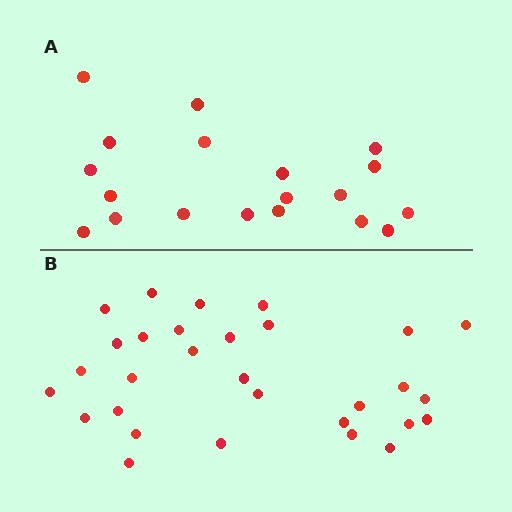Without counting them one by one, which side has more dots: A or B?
Region B (the bottom region) has more dots.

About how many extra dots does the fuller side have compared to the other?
Region B has roughly 12 or so more dots than region A.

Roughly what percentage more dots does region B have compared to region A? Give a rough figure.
About 60% more.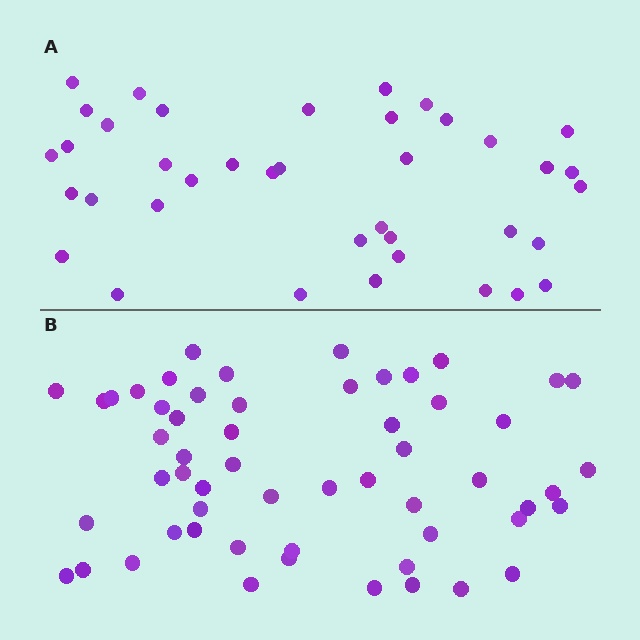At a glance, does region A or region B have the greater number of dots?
Region B (the bottom region) has more dots.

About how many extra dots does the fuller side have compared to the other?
Region B has approximately 15 more dots than region A.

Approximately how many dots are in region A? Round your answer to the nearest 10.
About 40 dots. (The exact count is 39, which rounds to 40.)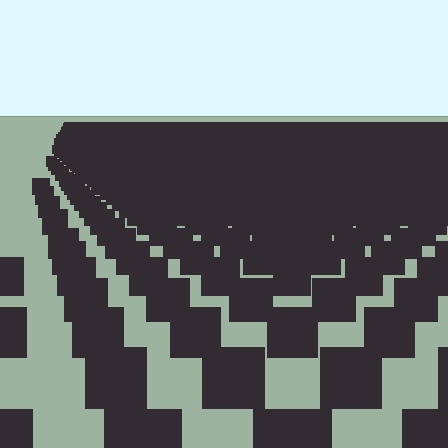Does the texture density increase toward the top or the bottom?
Density increases toward the top.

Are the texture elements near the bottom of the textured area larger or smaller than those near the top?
Larger. Near the bottom, elements are closer to the viewer and appear at a bigger on-screen size.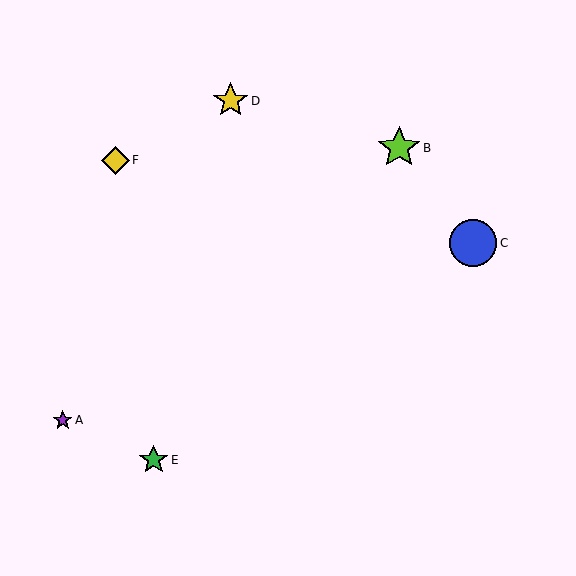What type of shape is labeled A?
Shape A is a purple star.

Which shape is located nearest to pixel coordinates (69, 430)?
The purple star (labeled A) at (63, 420) is nearest to that location.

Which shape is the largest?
The blue circle (labeled C) is the largest.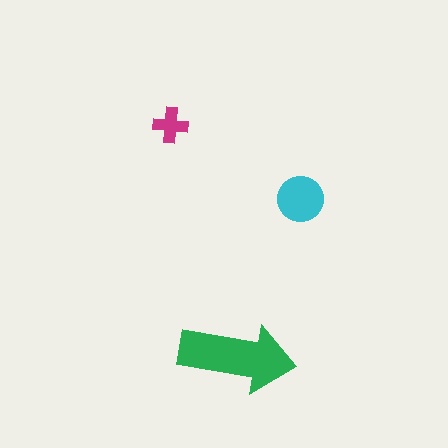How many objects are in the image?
There are 3 objects in the image.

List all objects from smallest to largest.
The magenta cross, the cyan circle, the green arrow.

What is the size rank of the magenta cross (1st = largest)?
3rd.